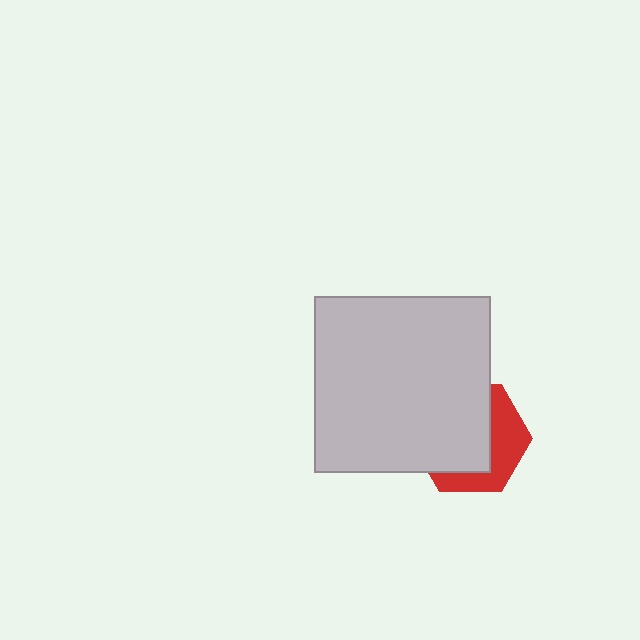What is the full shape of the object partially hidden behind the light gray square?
The partially hidden object is a red hexagon.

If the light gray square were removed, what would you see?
You would see the complete red hexagon.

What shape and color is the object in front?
The object in front is a light gray square.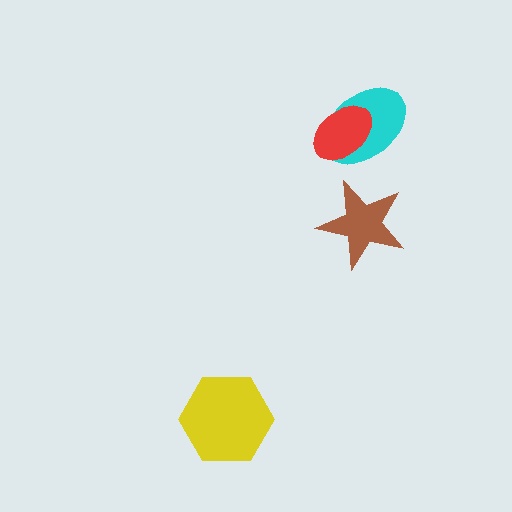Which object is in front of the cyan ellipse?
The red ellipse is in front of the cyan ellipse.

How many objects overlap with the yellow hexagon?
0 objects overlap with the yellow hexagon.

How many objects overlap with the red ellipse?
1 object overlaps with the red ellipse.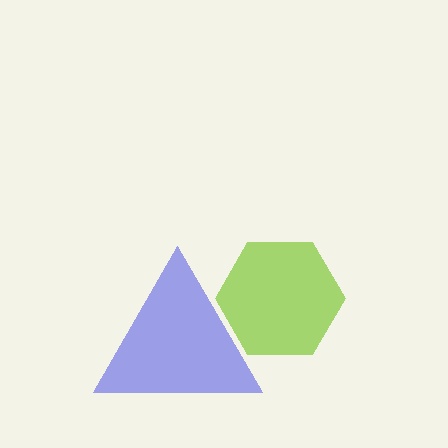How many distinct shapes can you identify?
There are 2 distinct shapes: a blue triangle, a lime hexagon.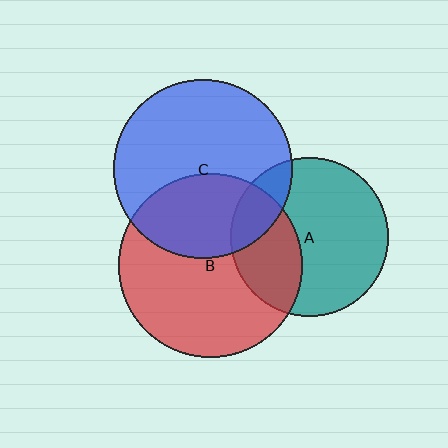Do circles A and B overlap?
Yes.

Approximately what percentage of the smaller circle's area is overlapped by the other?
Approximately 35%.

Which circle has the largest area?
Circle B (red).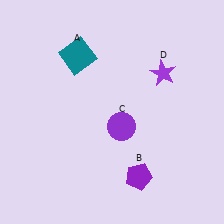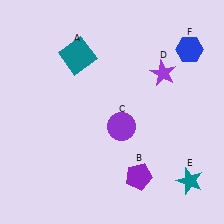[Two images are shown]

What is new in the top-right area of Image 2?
A blue hexagon (F) was added in the top-right area of Image 2.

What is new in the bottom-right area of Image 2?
A teal star (E) was added in the bottom-right area of Image 2.